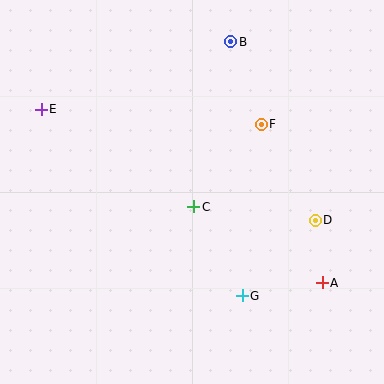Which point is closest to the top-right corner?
Point B is closest to the top-right corner.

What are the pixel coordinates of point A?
Point A is at (322, 283).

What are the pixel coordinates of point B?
Point B is at (231, 42).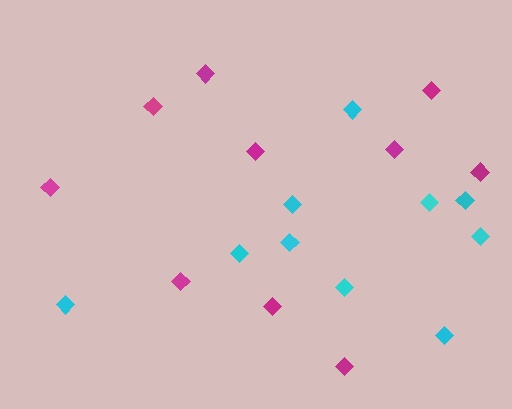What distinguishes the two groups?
There are 2 groups: one group of cyan diamonds (10) and one group of magenta diamonds (10).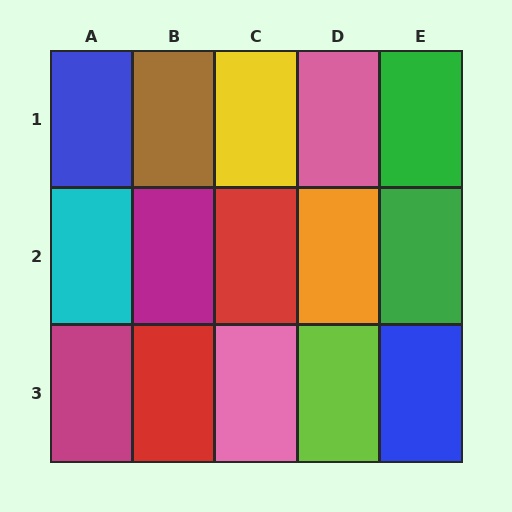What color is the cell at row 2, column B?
Magenta.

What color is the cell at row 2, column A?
Cyan.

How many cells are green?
2 cells are green.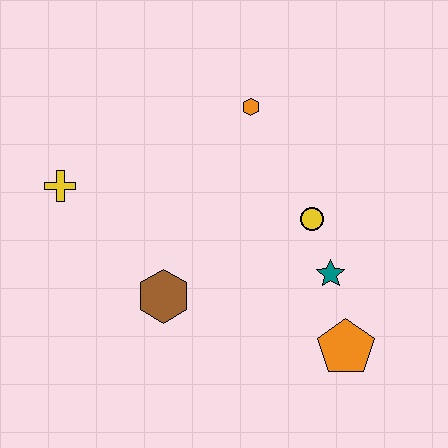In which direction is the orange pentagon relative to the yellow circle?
The orange pentagon is below the yellow circle.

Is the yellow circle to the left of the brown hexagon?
No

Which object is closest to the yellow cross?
The brown hexagon is closest to the yellow cross.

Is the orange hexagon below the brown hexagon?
No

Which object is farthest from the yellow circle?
The yellow cross is farthest from the yellow circle.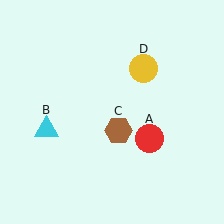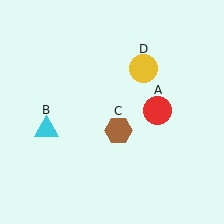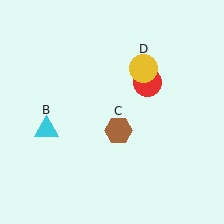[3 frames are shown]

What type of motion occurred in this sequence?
The red circle (object A) rotated counterclockwise around the center of the scene.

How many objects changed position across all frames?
1 object changed position: red circle (object A).